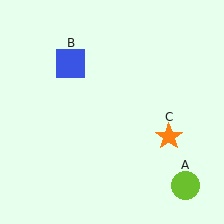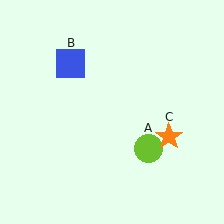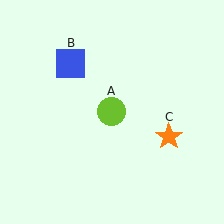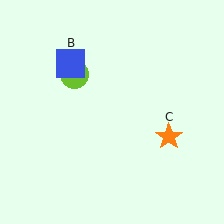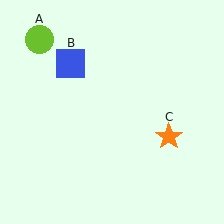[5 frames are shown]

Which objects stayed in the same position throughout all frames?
Blue square (object B) and orange star (object C) remained stationary.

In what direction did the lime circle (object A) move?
The lime circle (object A) moved up and to the left.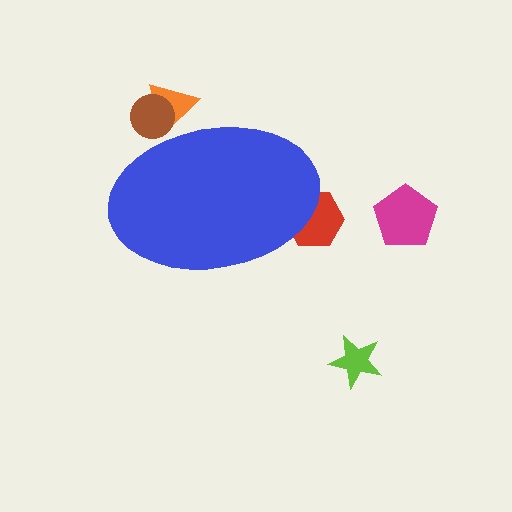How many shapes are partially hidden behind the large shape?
3 shapes are partially hidden.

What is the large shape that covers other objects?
A blue ellipse.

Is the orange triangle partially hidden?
Yes, the orange triangle is partially hidden behind the blue ellipse.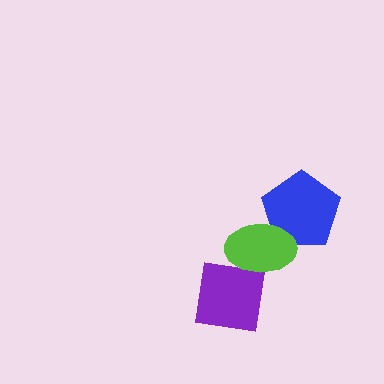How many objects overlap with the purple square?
1 object overlaps with the purple square.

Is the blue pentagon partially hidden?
Yes, it is partially covered by another shape.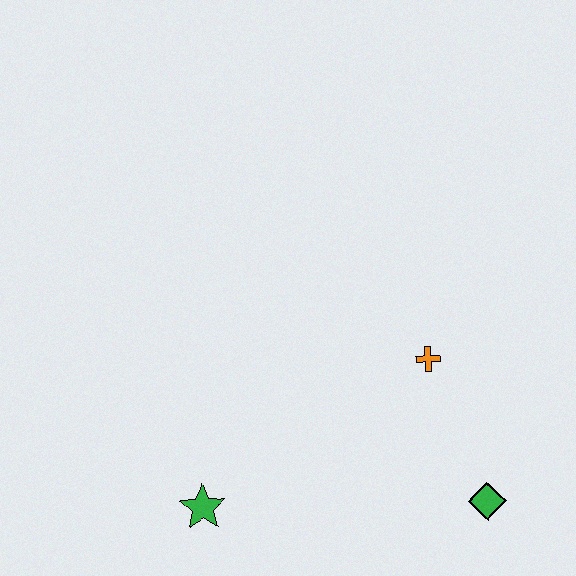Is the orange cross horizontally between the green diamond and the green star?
Yes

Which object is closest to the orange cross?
The green diamond is closest to the orange cross.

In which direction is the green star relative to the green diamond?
The green star is to the left of the green diamond.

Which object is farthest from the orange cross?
The green star is farthest from the orange cross.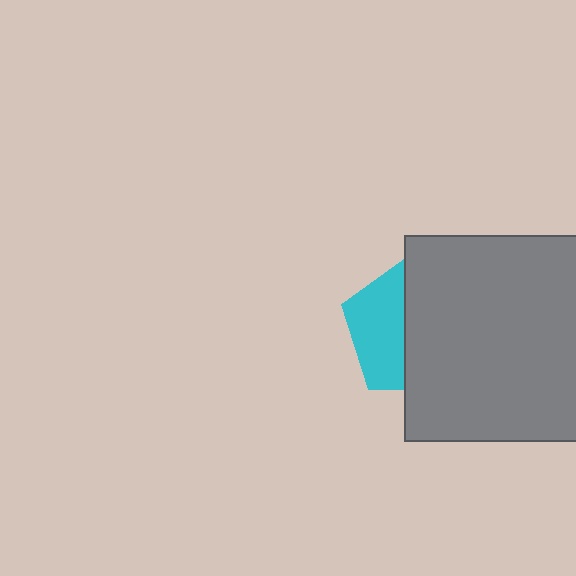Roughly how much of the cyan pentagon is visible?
A small part of it is visible (roughly 40%).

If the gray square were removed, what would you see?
You would see the complete cyan pentagon.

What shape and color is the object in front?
The object in front is a gray square.